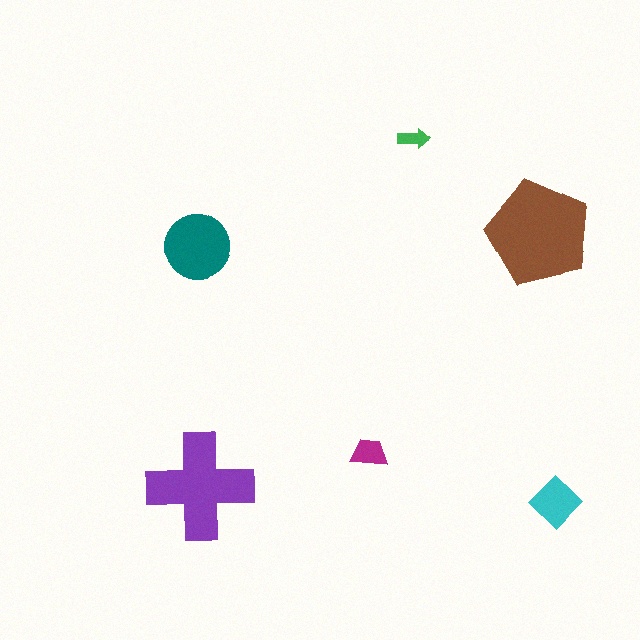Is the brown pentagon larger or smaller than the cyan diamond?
Larger.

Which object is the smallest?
The green arrow.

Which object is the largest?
The brown pentagon.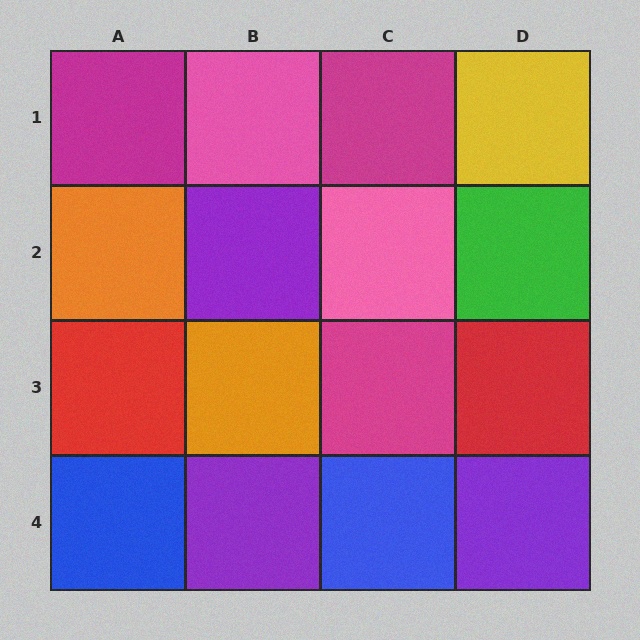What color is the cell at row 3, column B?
Orange.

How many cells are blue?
2 cells are blue.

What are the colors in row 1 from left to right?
Magenta, pink, magenta, yellow.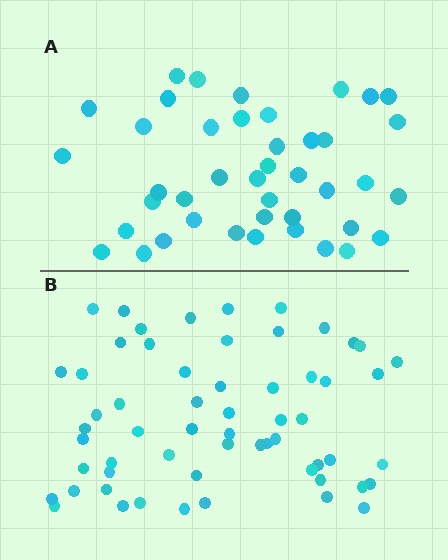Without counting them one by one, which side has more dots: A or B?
Region B (the bottom region) has more dots.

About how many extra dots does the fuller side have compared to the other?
Region B has approximately 15 more dots than region A.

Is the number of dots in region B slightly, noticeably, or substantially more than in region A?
Region B has noticeably more, but not dramatically so. The ratio is roughly 1.4 to 1.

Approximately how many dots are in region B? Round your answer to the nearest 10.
About 60 dots. (The exact count is 59, which rounds to 60.)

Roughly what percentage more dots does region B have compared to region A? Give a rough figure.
About 40% more.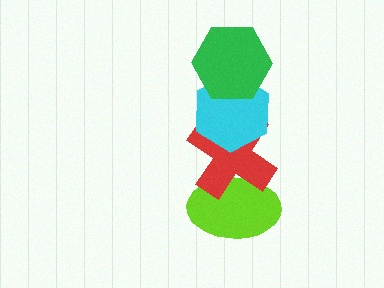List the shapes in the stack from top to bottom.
From top to bottom: the green hexagon, the cyan hexagon, the red cross, the lime ellipse.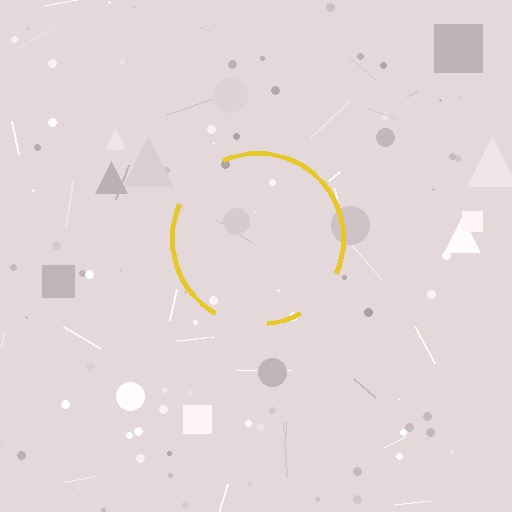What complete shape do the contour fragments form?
The contour fragments form a circle.